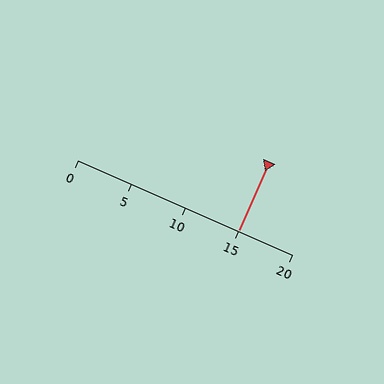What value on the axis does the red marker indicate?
The marker indicates approximately 15.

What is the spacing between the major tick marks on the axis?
The major ticks are spaced 5 apart.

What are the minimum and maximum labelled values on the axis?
The axis runs from 0 to 20.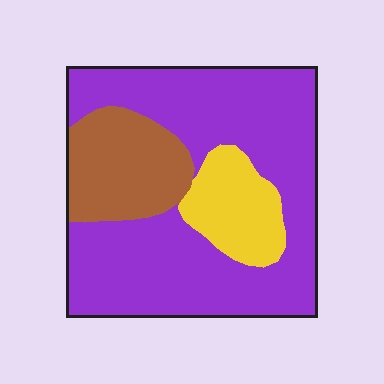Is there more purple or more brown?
Purple.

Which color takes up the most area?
Purple, at roughly 65%.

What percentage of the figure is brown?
Brown covers about 20% of the figure.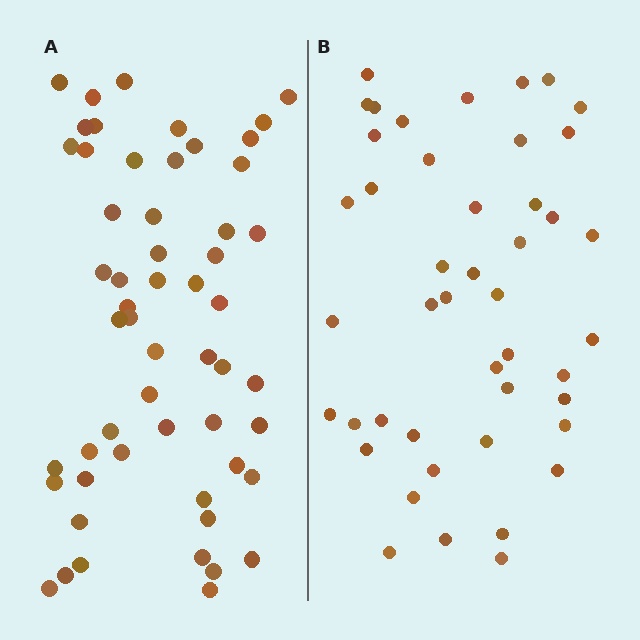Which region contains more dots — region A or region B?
Region A (the left region) has more dots.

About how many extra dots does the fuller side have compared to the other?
Region A has roughly 10 or so more dots than region B.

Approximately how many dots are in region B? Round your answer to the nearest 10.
About 40 dots. (The exact count is 45, which rounds to 40.)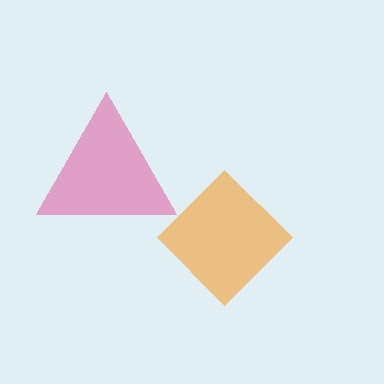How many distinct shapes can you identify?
There are 2 distinct shapes: a pink triangle, an orange diamond.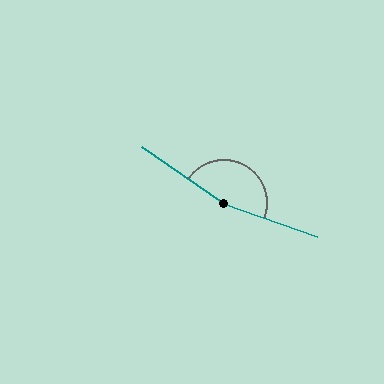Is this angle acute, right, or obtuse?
It is obtuse.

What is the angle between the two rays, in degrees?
Approximately 165 degrees.